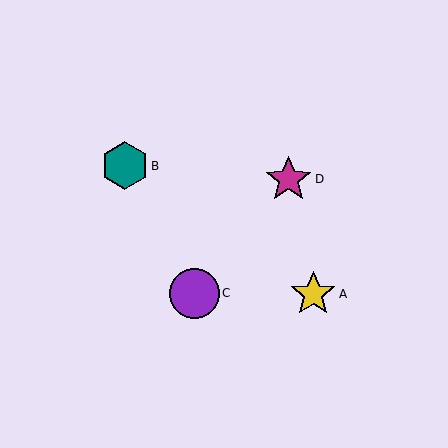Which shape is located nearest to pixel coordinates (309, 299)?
The yellow star (labeled A) at (313, 294) is nearest to that location.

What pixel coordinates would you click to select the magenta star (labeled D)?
Click at (288, 179) to select the magenta star D.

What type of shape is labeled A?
Shape A is a yellow star.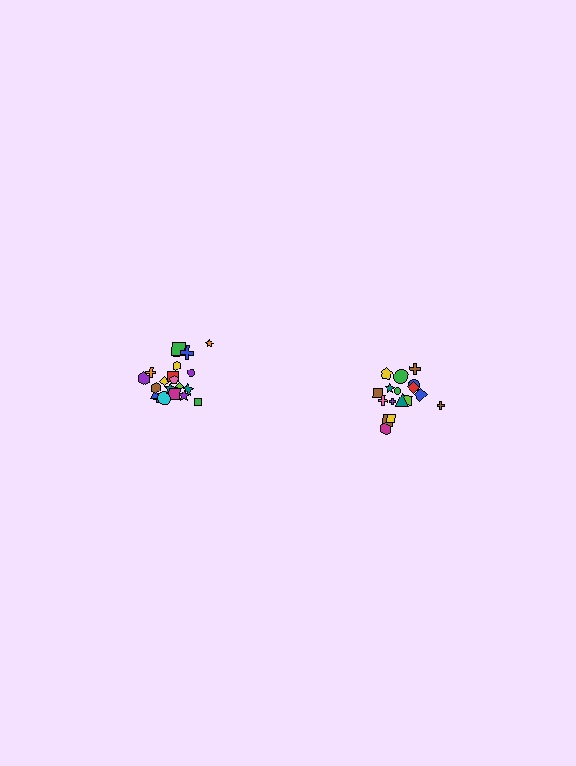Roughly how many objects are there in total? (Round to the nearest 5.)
Roughly 40 objects in total.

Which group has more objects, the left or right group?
The left group.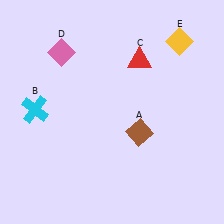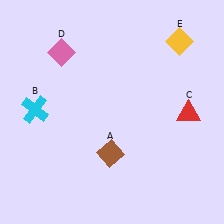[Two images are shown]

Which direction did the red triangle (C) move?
The red triangle (C) moved down.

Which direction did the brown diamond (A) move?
The brown diamond (A) moved left.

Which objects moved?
The objects that moved are: the brown diamond (A), the red triangle (C).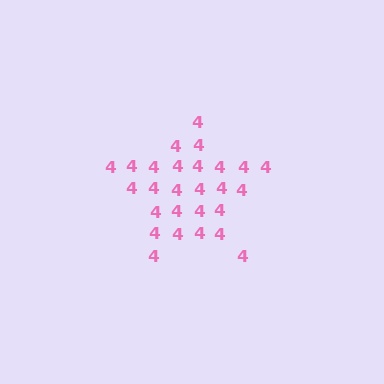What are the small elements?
The small elements are digit 4's.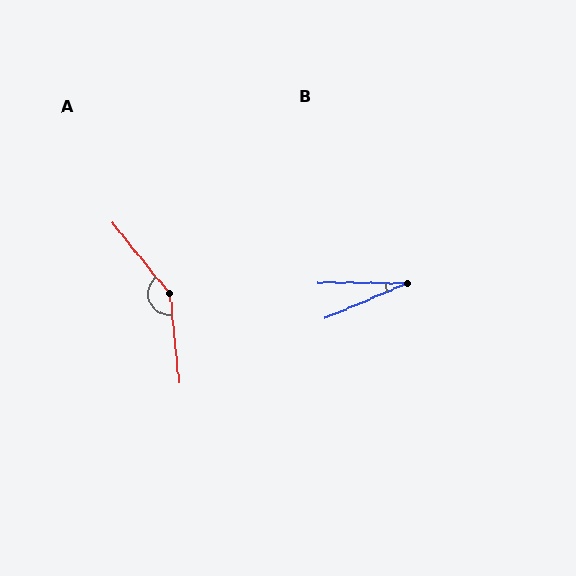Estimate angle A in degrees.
Approximately 148 degrees.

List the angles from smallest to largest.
B (24°), A (148°).